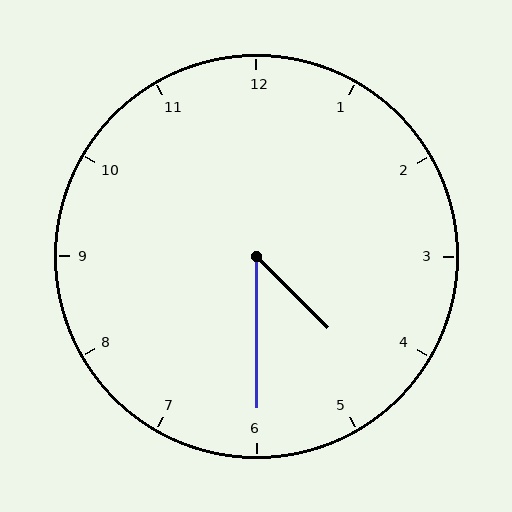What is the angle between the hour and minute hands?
Approximately 45 degrees.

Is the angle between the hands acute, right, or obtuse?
It is acute.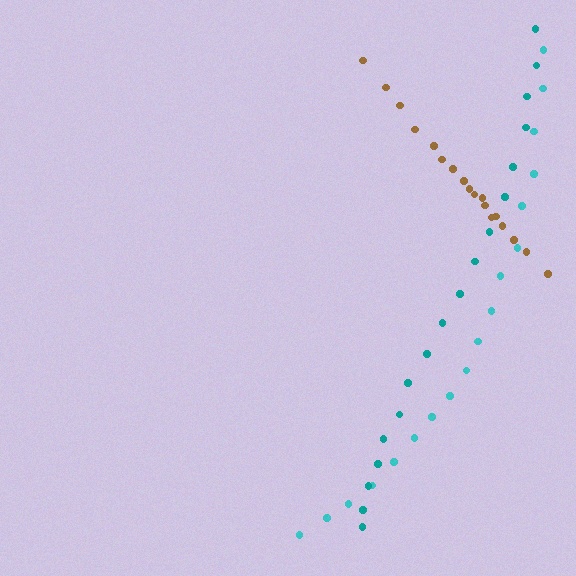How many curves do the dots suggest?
There are 3 distinct paths.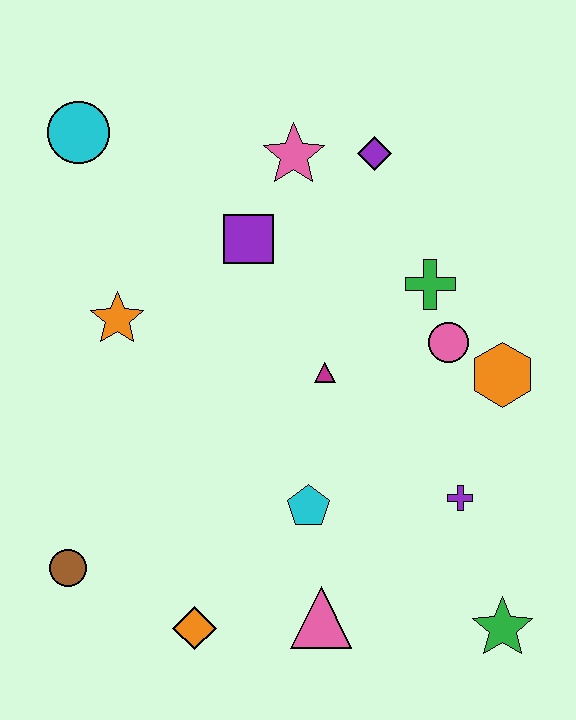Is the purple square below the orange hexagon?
No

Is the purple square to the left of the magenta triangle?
Yes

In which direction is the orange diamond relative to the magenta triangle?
The orange diamond is below the magenta triangle.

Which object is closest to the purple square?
The pink star is closest to the purple square.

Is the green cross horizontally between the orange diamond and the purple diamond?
No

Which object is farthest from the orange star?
The green star is farthest from the orange star.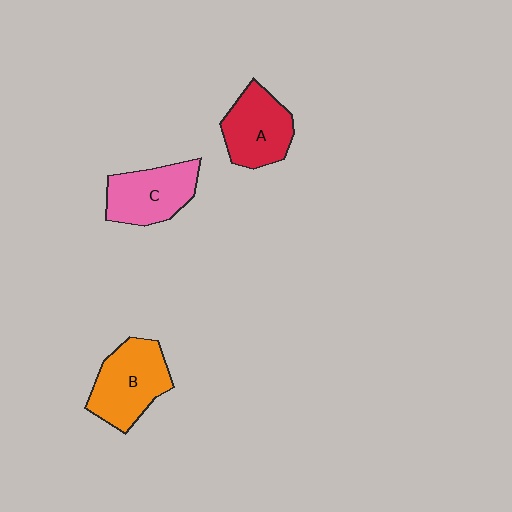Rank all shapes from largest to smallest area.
From largest to smallest: B (orange), C (pink), A (red).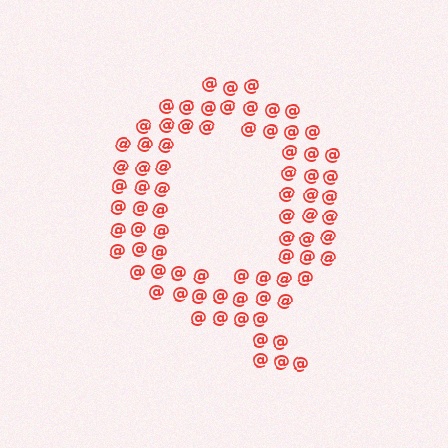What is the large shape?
The large shape is the letter Q.